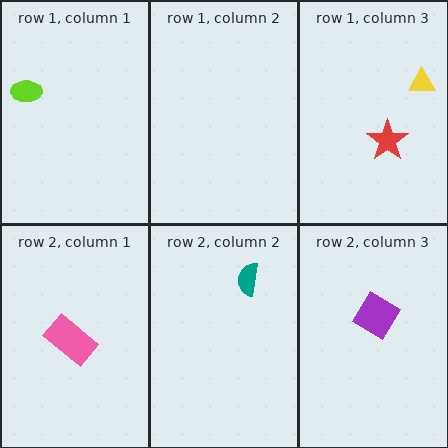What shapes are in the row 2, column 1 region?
The pink rectangle.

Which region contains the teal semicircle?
The row 2, column 2 region.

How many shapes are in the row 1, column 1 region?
1.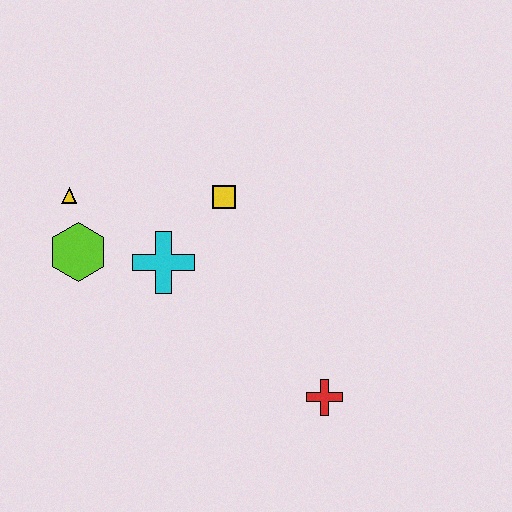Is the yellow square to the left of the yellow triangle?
No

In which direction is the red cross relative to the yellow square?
The red cross is below the yellow square.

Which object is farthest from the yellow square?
The red cross is farthest from the yellow square.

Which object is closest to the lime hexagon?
The yellow triangle is closest to the lime hexagon.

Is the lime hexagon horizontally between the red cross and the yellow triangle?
Yes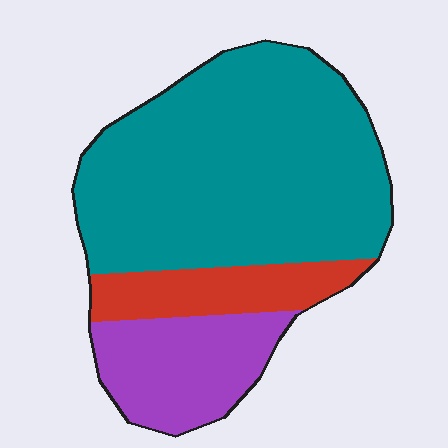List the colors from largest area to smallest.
From largest to smallest: teal, purple, red.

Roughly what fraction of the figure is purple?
Purple covers roughly 20% of the figure.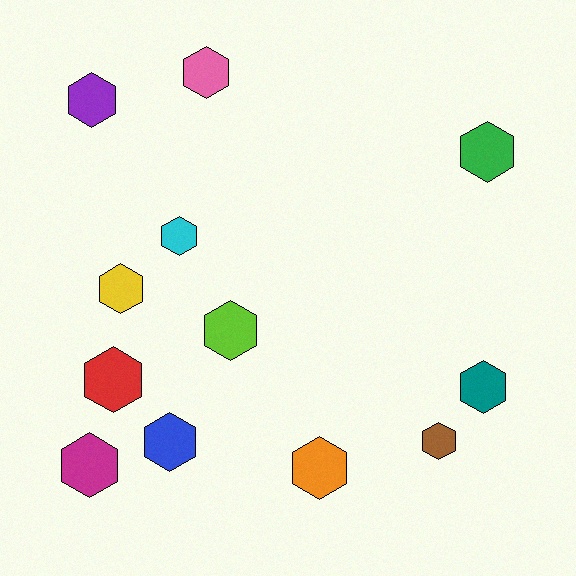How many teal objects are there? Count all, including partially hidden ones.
There is 1 teal object.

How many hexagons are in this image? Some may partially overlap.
There are 12 hexagons.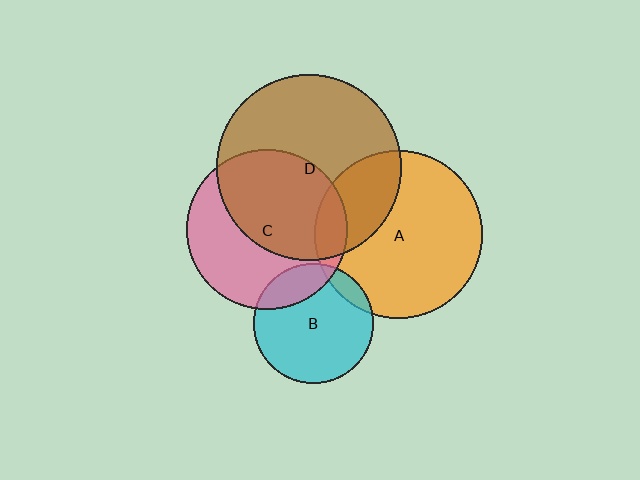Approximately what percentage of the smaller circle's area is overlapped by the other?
Approximately 55%.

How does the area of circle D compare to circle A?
Approximately 1.2 times.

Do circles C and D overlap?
Yes.